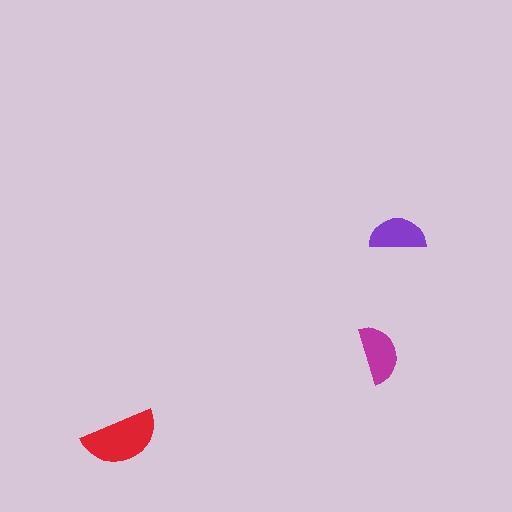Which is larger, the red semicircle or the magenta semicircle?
The red one.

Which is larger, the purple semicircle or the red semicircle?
The red one.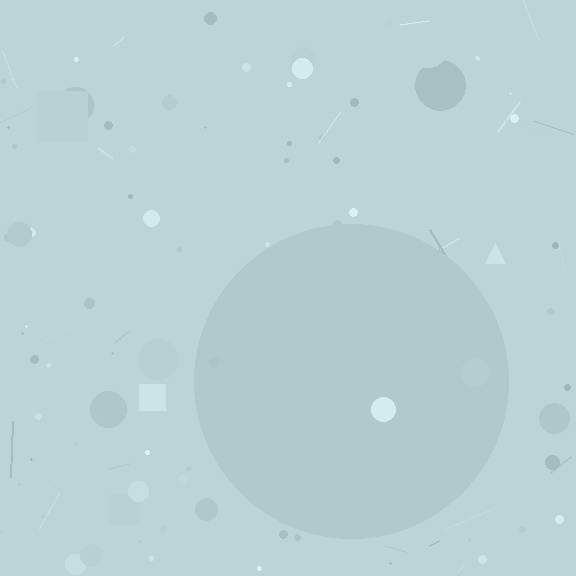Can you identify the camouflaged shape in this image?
The camouflaged shape is a circle.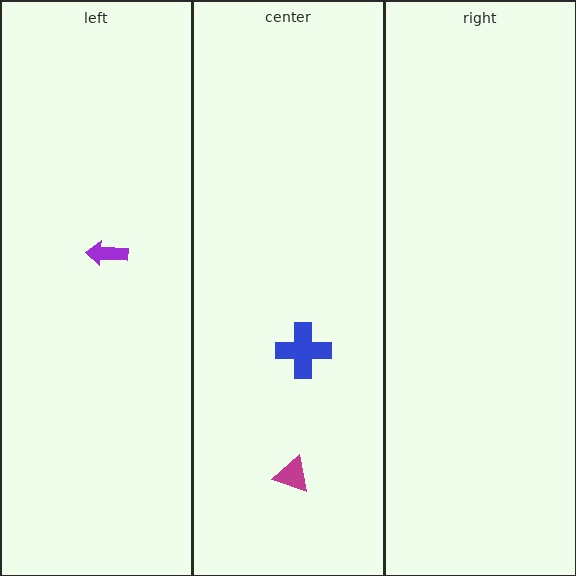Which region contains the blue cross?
The center region.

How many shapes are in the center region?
2.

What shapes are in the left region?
The purple arrow.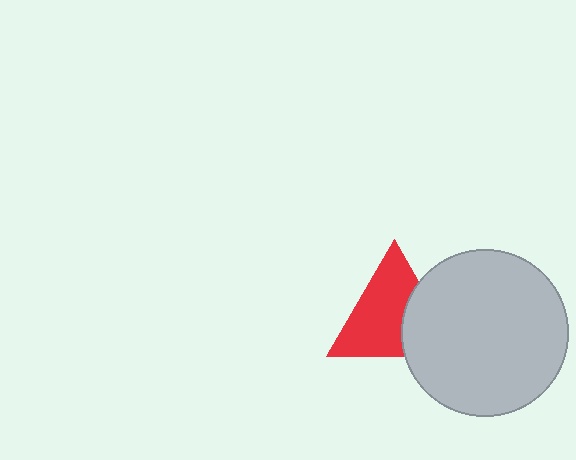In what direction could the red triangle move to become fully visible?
The red triangle could move left. That would shift it out from behind the light gray circle entirely.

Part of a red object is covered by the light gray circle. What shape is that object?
It is a triangle.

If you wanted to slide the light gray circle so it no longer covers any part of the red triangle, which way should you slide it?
Slide it right — that is the most direct way to separate the two shapes.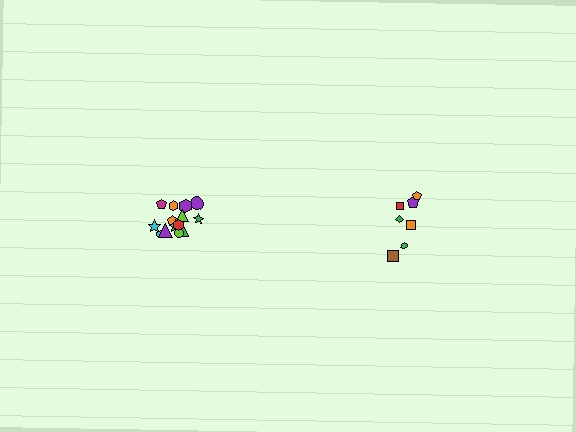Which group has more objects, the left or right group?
The left group.